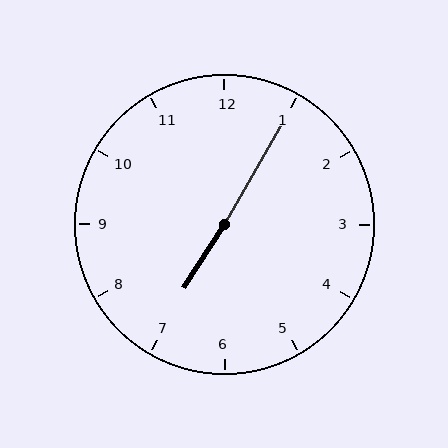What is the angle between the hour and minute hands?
Approximately 178 degrees.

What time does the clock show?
7:05.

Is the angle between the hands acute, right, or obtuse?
It is obtuse.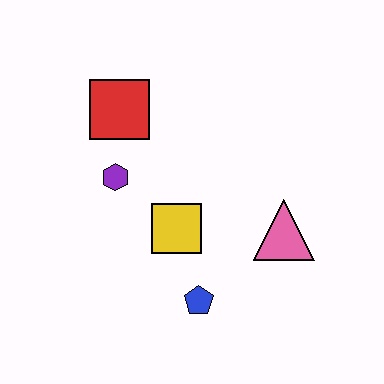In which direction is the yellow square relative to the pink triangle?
The yellow square is to the left of the pink triangle.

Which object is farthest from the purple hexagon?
The pink triangle is farthest from the purple hexagon.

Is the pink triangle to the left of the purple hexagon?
No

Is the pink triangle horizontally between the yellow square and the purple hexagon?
No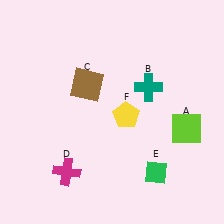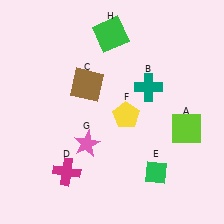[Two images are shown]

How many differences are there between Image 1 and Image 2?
There are 2 differences between the two images.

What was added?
A pink star (G), a green square (H) were added in Image 2.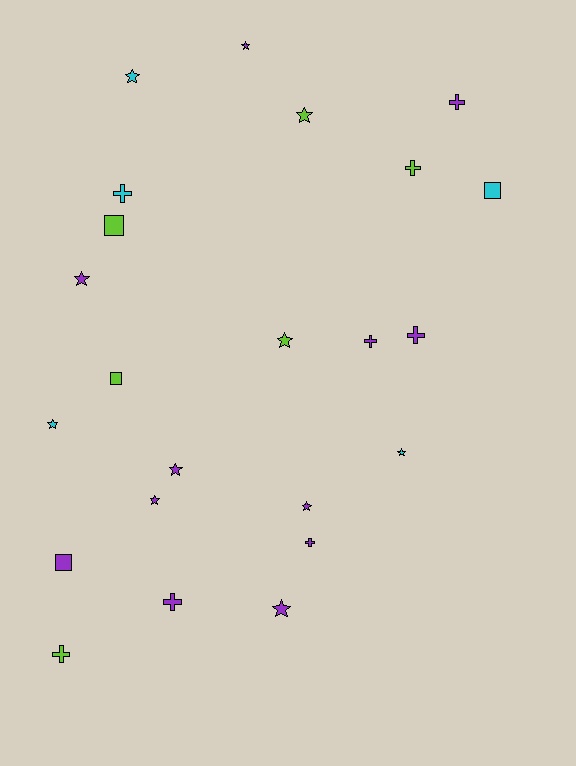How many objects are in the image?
There are 23 objects.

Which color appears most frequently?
Purple, with 12 objects.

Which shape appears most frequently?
Star, with 11 objects.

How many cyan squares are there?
There is 1 cyan square.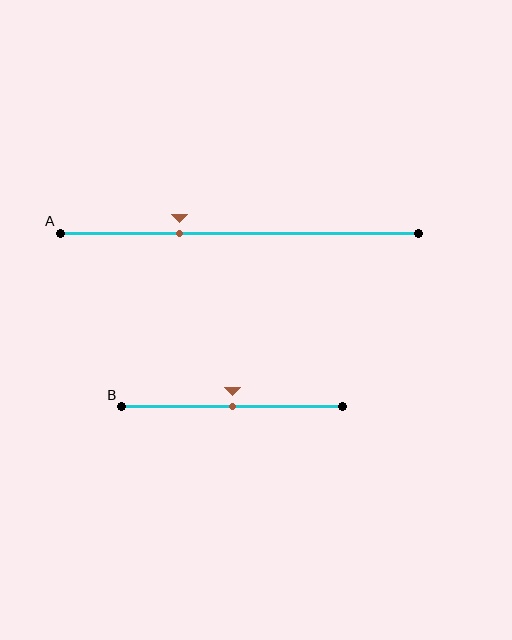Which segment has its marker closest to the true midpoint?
Segment B has its marker closest to the true midpoint.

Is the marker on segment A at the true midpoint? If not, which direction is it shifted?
No, the marker on segment A is shifted to the left by about 17% of the segment length.